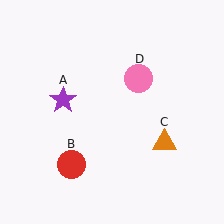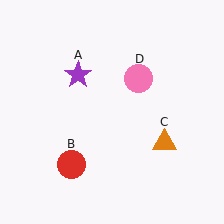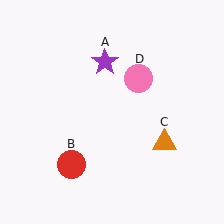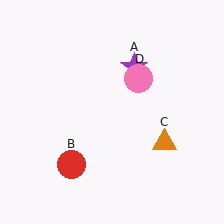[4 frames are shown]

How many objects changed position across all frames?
1 object changed position: purple star (object A).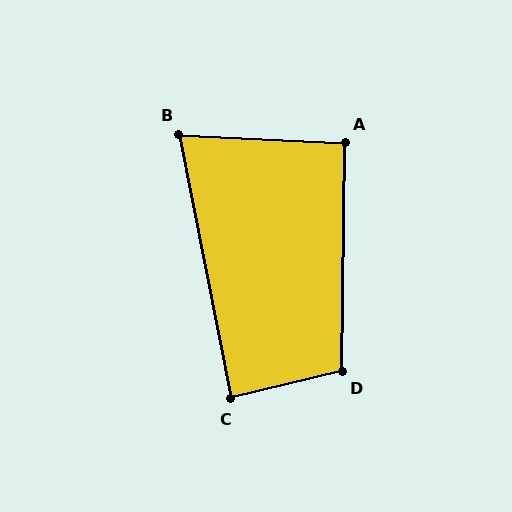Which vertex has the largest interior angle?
D, at approximately 104 degrees.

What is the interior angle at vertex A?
Approximately 92 degrees (approximately right).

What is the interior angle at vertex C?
Approximately 88 degrees (approximately right).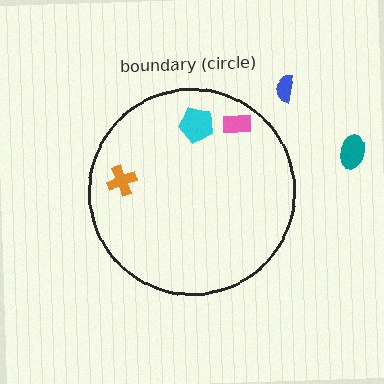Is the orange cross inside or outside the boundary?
Inside.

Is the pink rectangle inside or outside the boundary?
Inside.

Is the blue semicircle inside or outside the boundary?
Outside.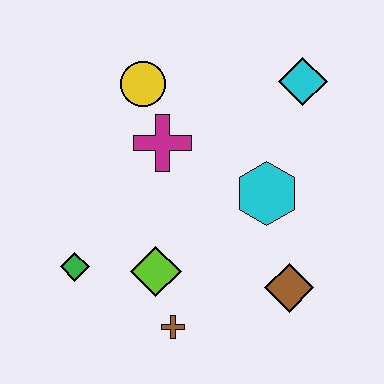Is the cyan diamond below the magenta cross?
No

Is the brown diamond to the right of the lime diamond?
Yes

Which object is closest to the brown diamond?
The cyan hexagon is closest to the brown diamond.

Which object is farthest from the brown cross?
The cyan diamond is farthest from the brown cross.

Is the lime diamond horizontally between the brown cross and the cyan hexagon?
No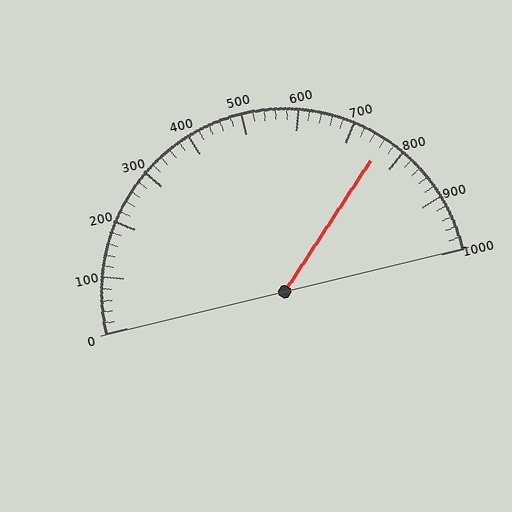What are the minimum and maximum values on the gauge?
The gauge ranges from 0 to 1000.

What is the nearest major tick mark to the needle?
The nearest major tick mark is 800.